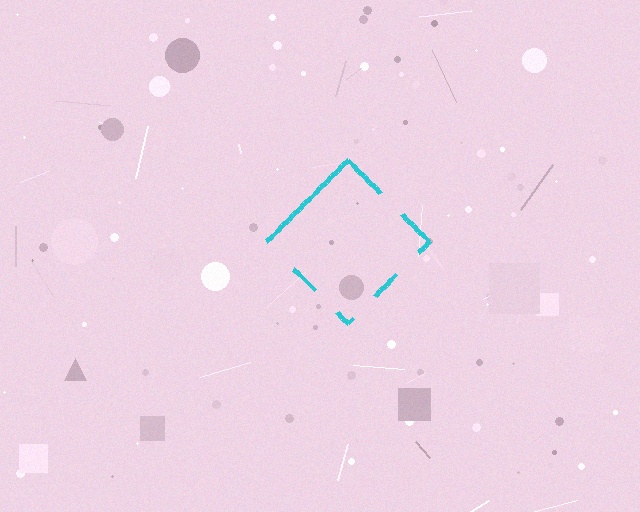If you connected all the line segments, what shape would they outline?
They would outline a diamond.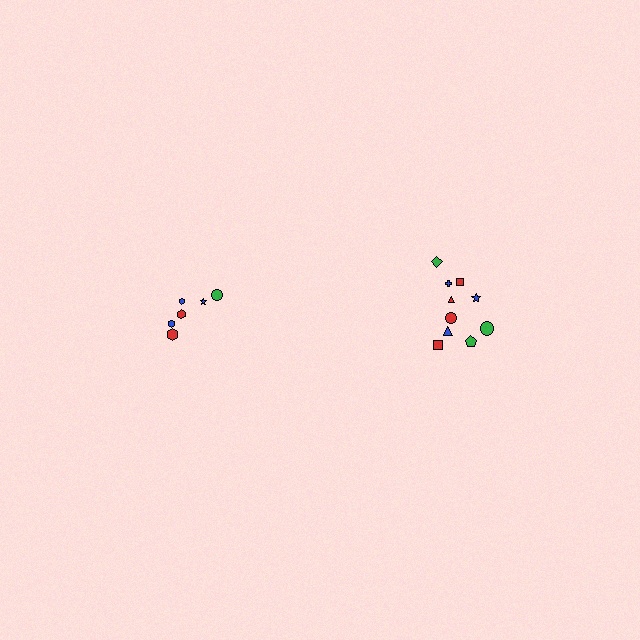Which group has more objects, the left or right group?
The right group.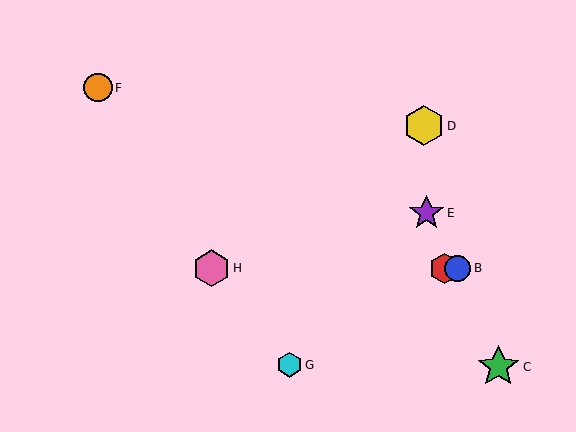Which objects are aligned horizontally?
Objects A, B, H are aligned horizontally.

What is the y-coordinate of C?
Object C is at y≈367.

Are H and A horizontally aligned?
Yes, both are at y≈268.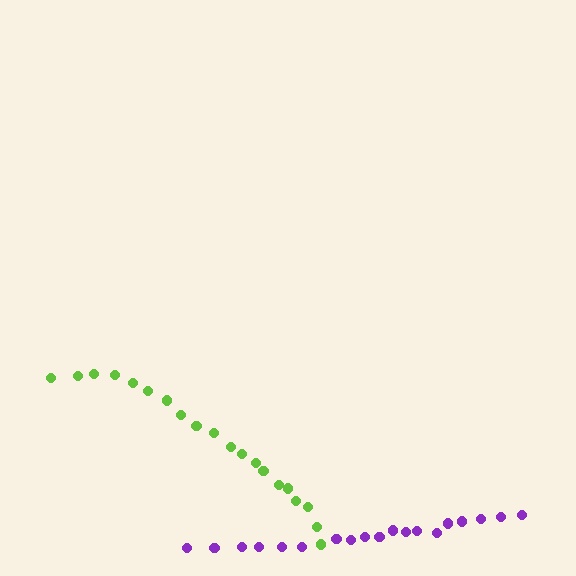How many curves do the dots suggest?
There are 2 distinct paths.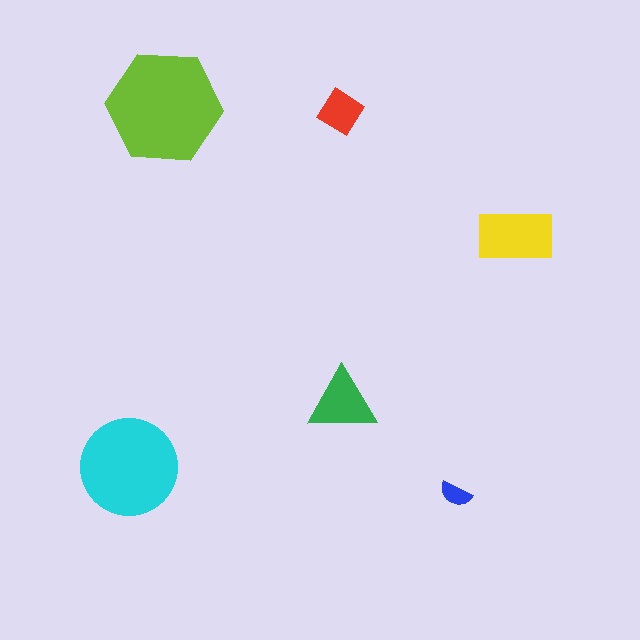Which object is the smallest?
The blue semicircle.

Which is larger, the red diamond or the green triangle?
The green triangle.